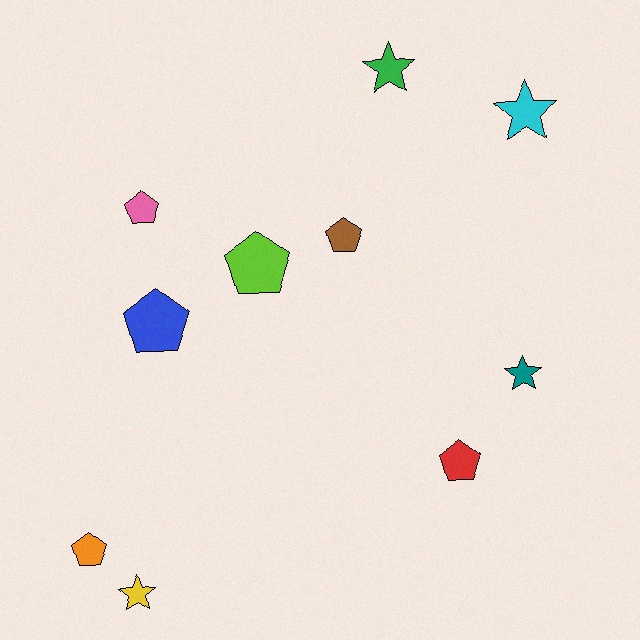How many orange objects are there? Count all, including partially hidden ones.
There is 1 orange object.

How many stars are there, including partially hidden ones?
There are 4 stars.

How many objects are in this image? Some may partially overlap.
There are 10 objects.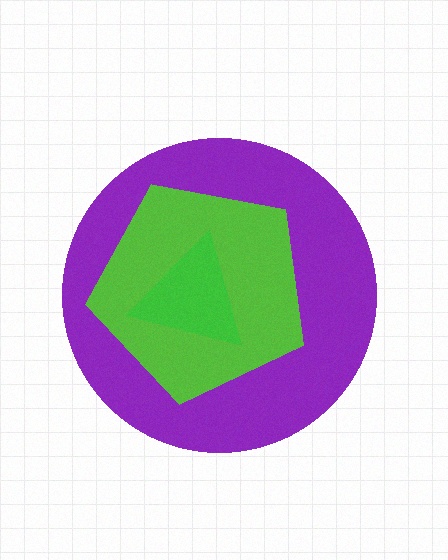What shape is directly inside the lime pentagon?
The green triangle.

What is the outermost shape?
The purple circle.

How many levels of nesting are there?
3.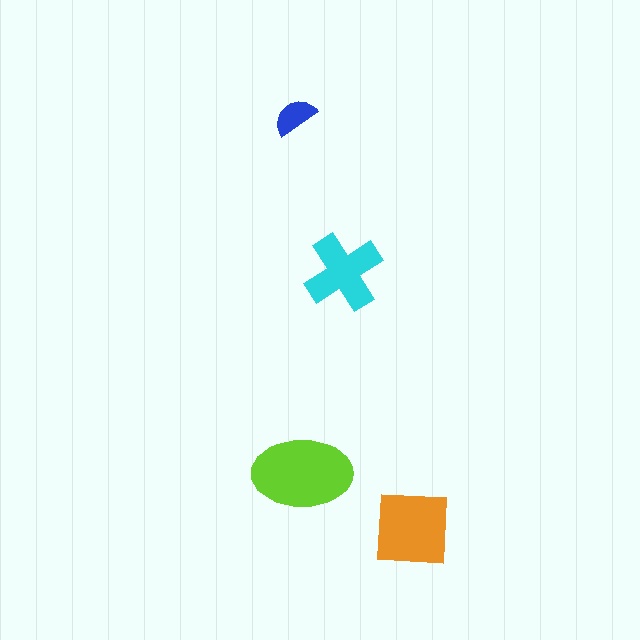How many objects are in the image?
There are 4 objects in the image.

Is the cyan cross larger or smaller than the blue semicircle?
Larger.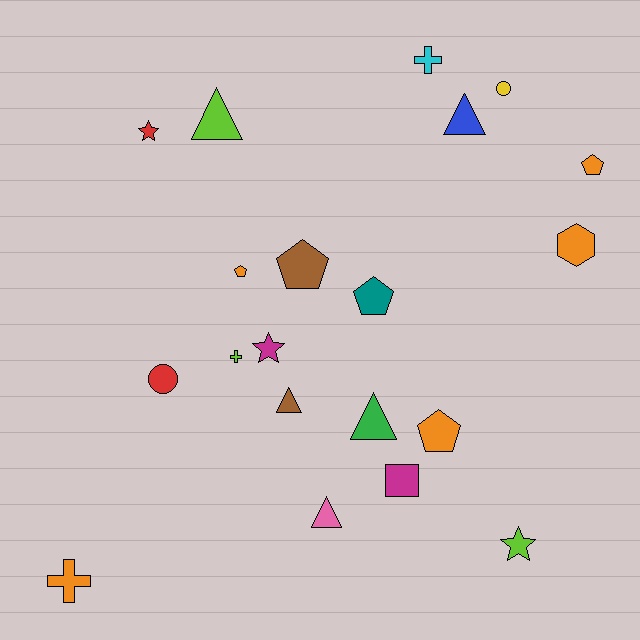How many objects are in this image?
There are 20 objects.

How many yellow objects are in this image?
There is 1 yellow object.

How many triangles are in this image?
There are 5 triangles.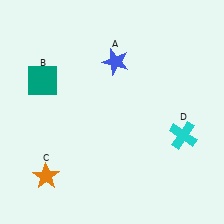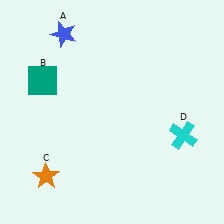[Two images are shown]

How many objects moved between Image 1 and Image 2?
1 object moved between the two images.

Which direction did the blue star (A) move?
The blue star (A) moved left.